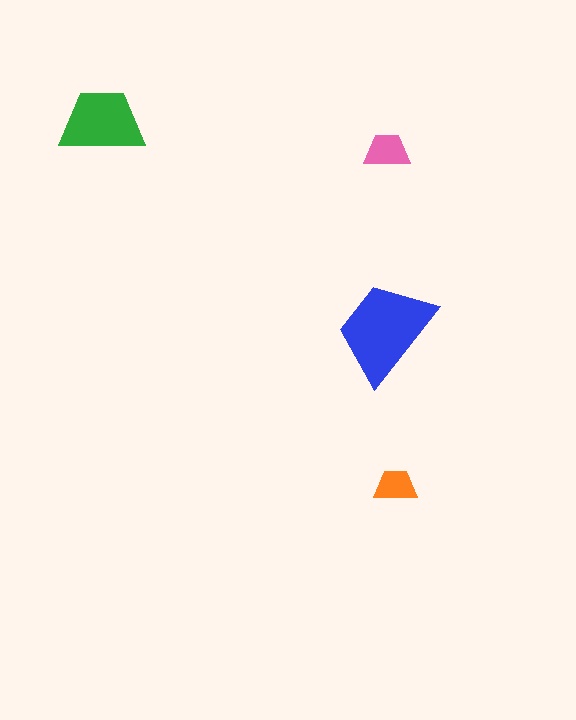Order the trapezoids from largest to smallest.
the blue one, the green one, the pink one, the orange one.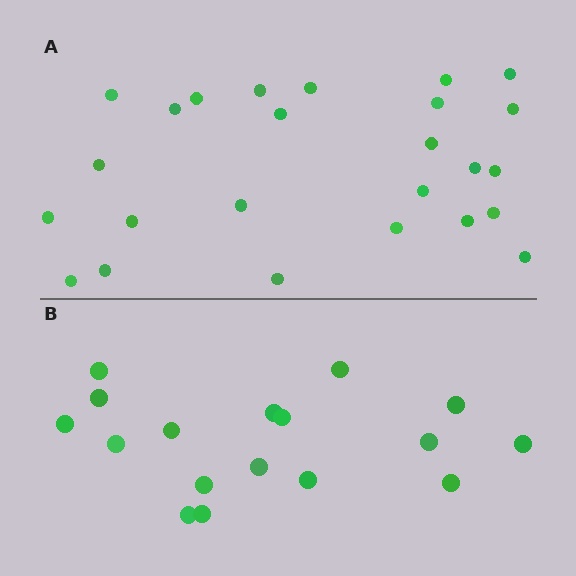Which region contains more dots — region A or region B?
Region A (the top region) has more dots.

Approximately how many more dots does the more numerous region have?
Region A has roughly 8 or so more dots than region B.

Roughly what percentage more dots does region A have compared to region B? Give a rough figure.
About 45% more.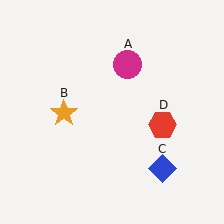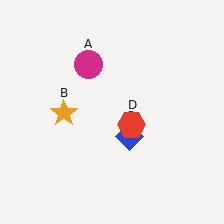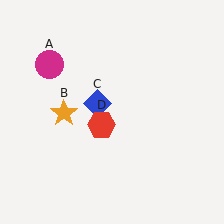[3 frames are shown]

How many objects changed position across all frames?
3 objects changed position: magenta circle (object A), blue diamond (object C), red hexagon (object D).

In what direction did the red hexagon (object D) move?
The red hexagon (object D) moved left.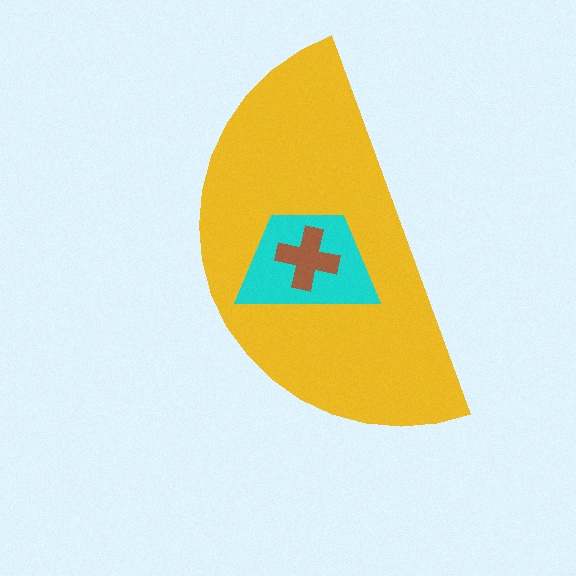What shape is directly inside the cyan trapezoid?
The brown cross.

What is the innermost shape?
The brown cross.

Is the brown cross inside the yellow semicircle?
Yes.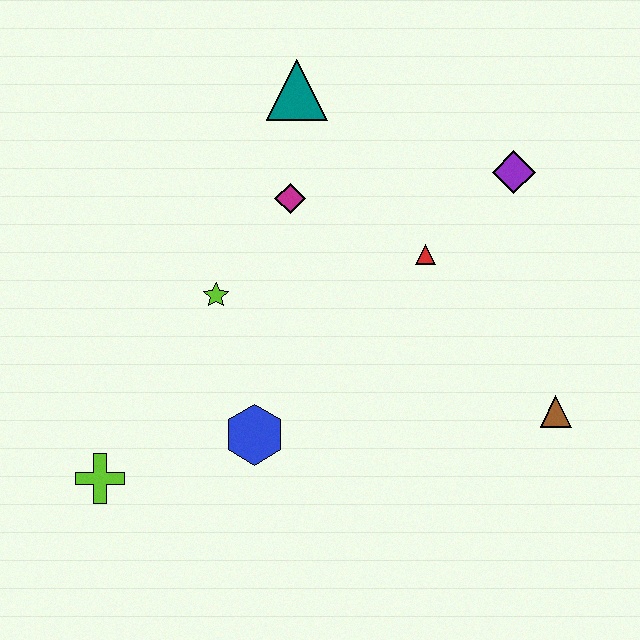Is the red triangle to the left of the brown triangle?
Yes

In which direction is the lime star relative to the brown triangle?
The lime star is to the left of the brown triangle.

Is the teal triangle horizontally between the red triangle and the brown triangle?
No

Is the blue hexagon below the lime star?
Yes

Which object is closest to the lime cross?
The blue hexagon is closest to the lime cross.